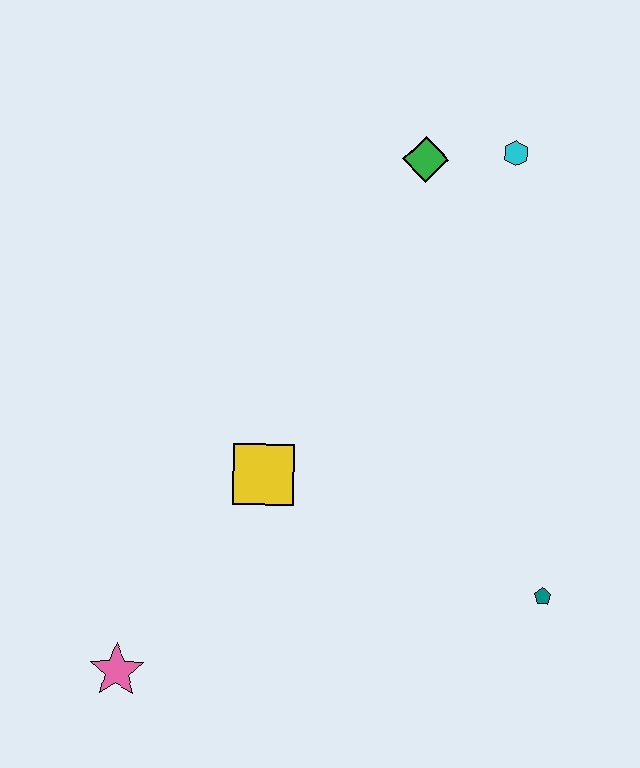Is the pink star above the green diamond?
No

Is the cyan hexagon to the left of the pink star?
No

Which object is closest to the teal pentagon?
The yellow square is closest to the teal pentagon.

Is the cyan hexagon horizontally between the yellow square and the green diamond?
No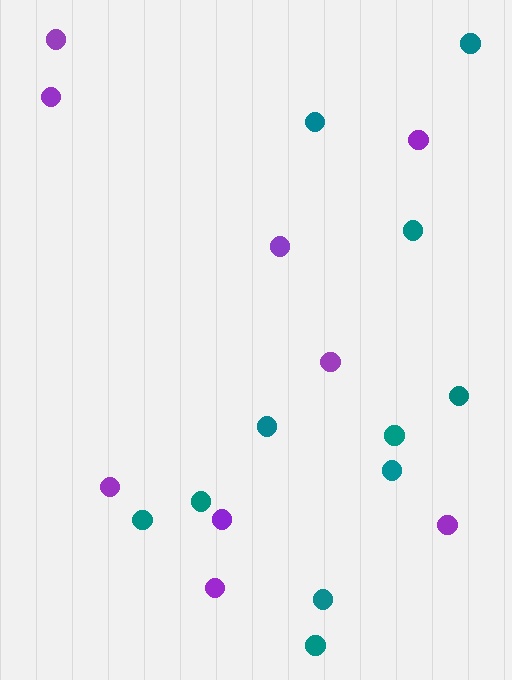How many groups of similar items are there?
There are 2 groups: one group of teal circles (11) and one group of purple circles (9).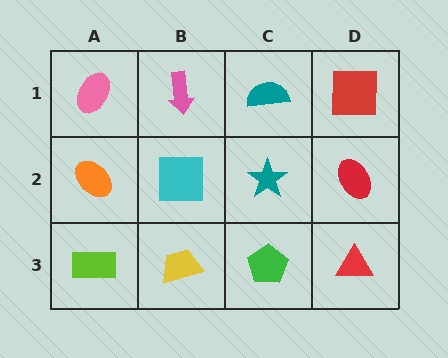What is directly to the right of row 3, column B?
A green pentagon.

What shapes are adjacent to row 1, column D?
A red ellipse (row 2, column D), a teal semicircle (row 1, column C).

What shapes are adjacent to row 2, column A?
A pink ellipse (row 1, column A), a lime rectangle (row 3, column A), a cyan square (row 2, column B).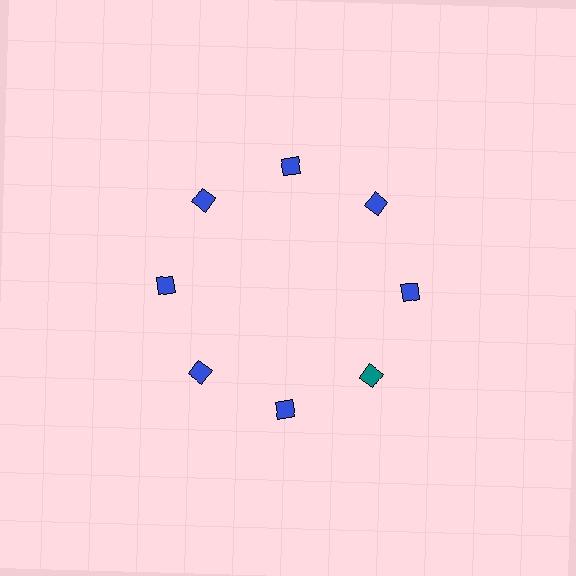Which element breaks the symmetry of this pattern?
The teal diamond at roughly the 4 o'clock position breaks the symmetry. All other shapes are blue diamonds.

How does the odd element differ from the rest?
It has a different color: teal instead of blue.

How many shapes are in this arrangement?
There are 8 shapes arranged in a ring pattern.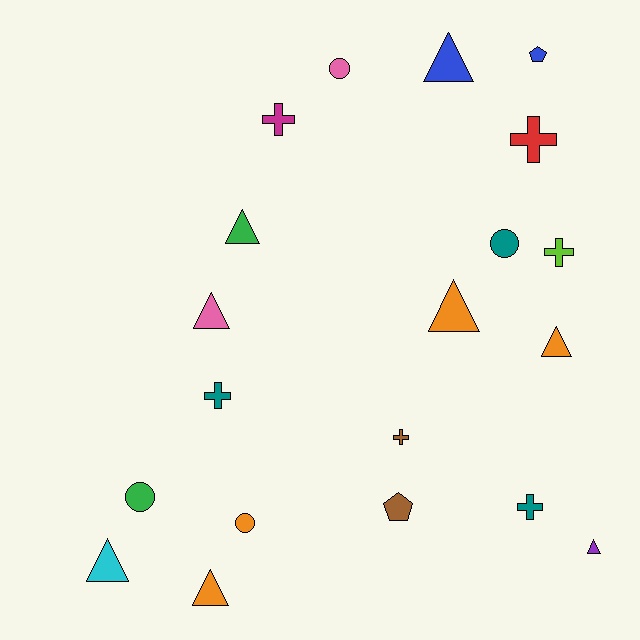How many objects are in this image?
There are 20 objects.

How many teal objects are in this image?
There are 3 teal objects.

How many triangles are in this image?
There are 8 triangles.